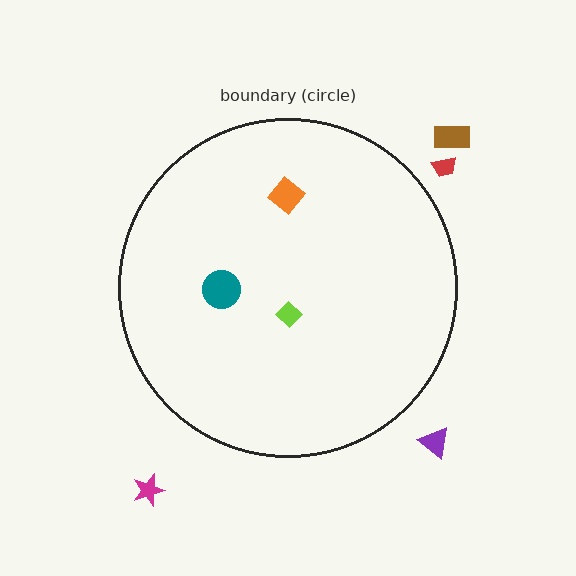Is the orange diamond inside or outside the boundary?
Inside.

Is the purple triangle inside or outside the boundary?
Outside.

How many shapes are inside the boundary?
3 inside, 4 outside.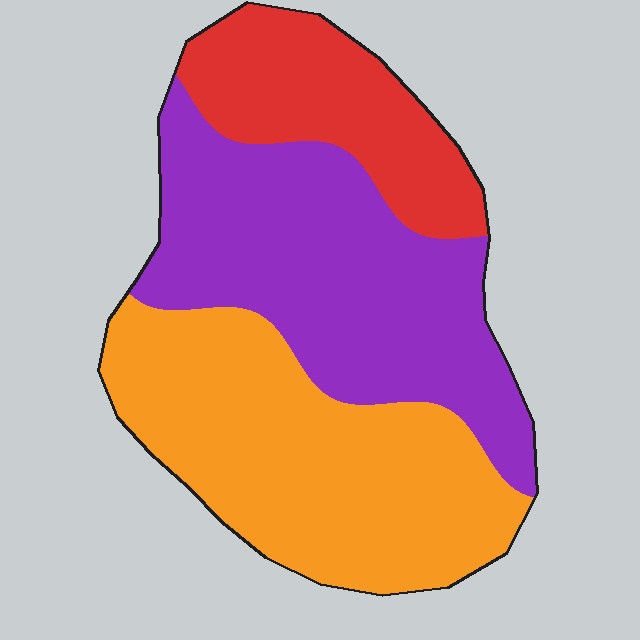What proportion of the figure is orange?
Orange takes up about two fifths (2/5) of the figure.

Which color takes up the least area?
Red, at roughly 20%.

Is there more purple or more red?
Purple.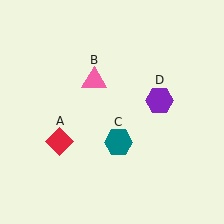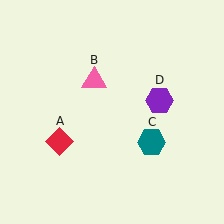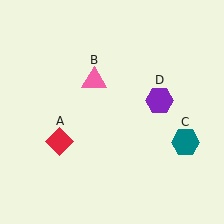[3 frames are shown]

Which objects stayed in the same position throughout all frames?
Red diamond (object A) and pink triangle (object B) and purple hexagon (object D) remained stationary.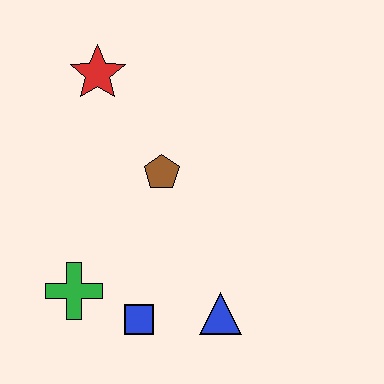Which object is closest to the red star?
The brown pentagon is closest to the red star.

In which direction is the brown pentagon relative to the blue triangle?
The brown pentagon is above the blue triangle.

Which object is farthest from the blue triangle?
The red star is farthest from the blue triangle.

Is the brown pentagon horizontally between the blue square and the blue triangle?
Yes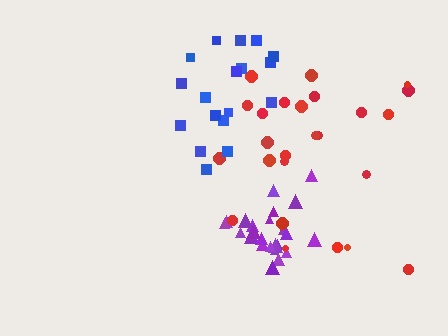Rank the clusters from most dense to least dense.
purple, blue, red.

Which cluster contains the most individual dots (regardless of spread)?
Red (26).